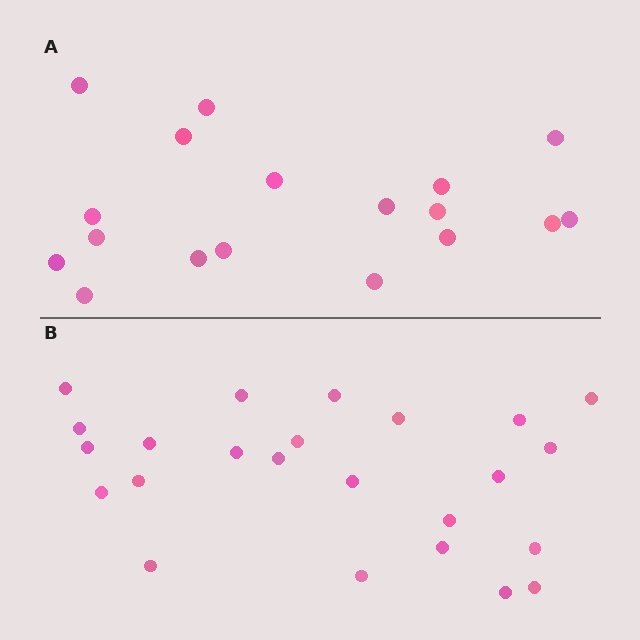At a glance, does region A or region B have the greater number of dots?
Region B (the bottom region) has more dots.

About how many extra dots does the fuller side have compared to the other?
Region B has about 6 more dots than region A.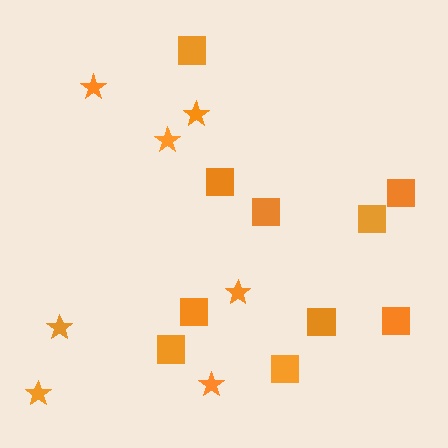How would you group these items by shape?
There are 2 groups: one group of stars (7) and one group of squares (10).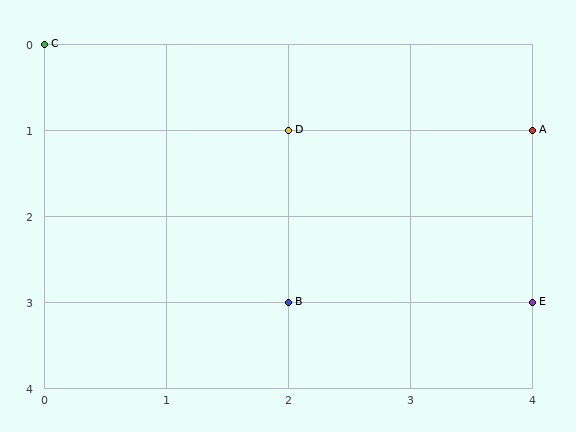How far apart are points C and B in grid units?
Points C and B are 2 columns and 3 rows apart (about 3.6 grid units diagonally).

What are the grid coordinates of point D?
Point D is at grid coordinates (2, 1).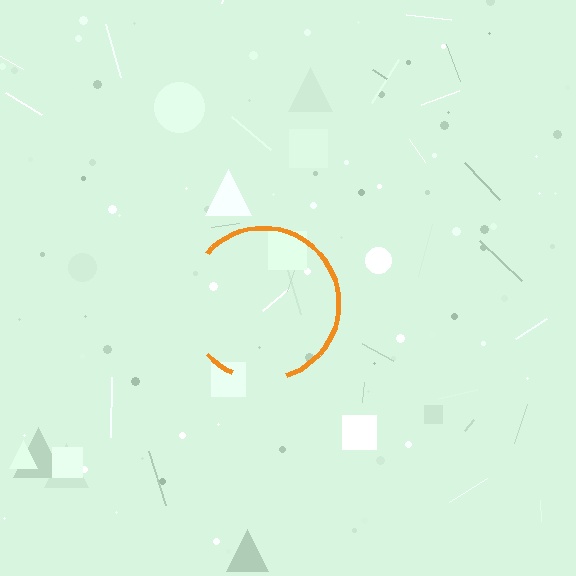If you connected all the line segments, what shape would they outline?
They would outline a circle.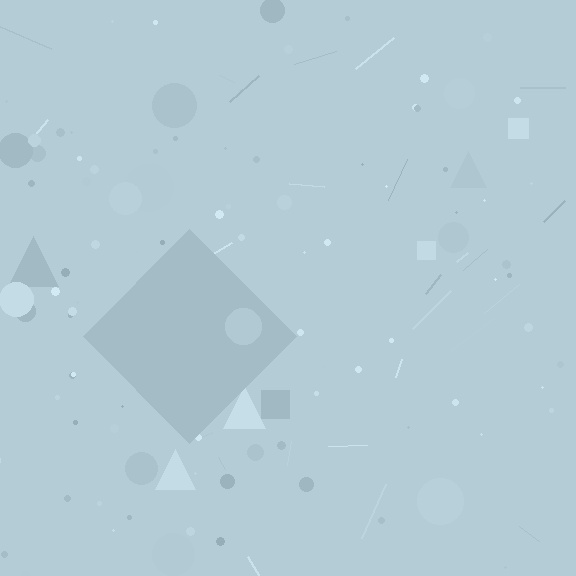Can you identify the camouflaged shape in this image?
The camouflaged shape is a diamond.